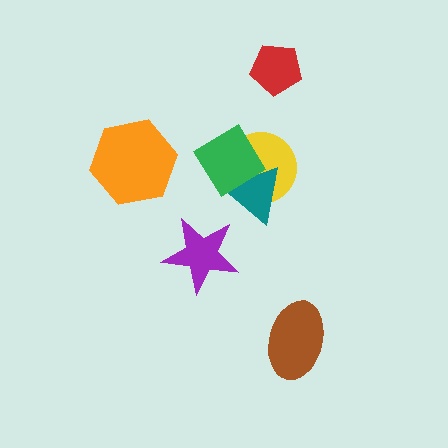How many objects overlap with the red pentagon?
0 objects overlap with the red pentagon.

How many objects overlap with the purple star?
0 objects overlap with the purple star.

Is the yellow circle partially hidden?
Yes, it is partially covered by another shape.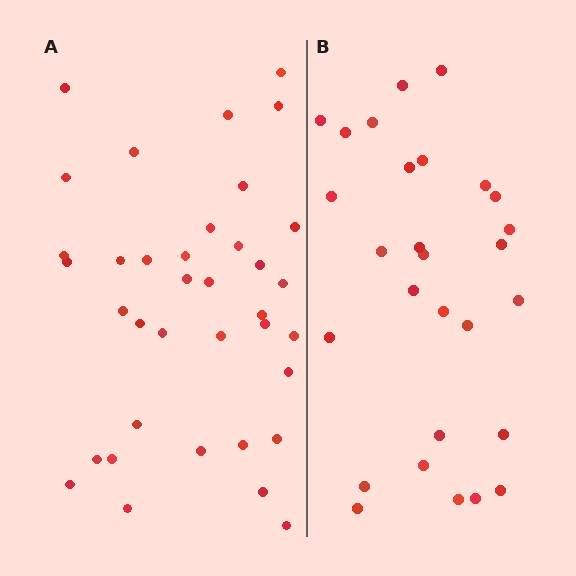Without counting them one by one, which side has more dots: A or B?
Region A (the left region) has more dots.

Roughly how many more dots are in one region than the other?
Region A has roughly 8 or so more dots than region B.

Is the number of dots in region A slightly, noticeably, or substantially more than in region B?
Region A has noticeably more, but not dramatically so. The ratio is roughly 1.3 to 1.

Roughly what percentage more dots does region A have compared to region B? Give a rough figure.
About 30% more.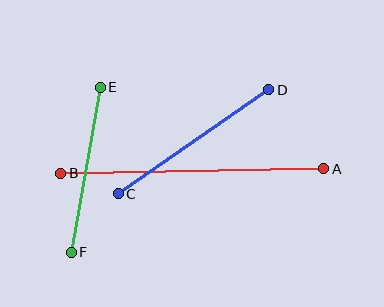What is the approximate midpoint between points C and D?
The midpoint is at approximately (193, 142) pixels.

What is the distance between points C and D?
The distance is approximately 183 pixels.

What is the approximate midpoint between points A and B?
The midpoint is at approximately (192, 171) pixels.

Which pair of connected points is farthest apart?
Points A and B are farthest apart.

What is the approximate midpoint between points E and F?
The midpoint is at approximately (86, 170) pixels.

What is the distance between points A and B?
The distance is approximately 263 pixels.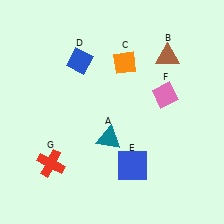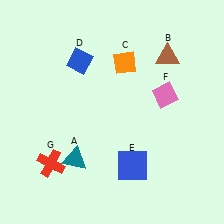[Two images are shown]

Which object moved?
The teal triangle (A) moved left.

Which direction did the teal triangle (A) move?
The teal triangle (A) moved left.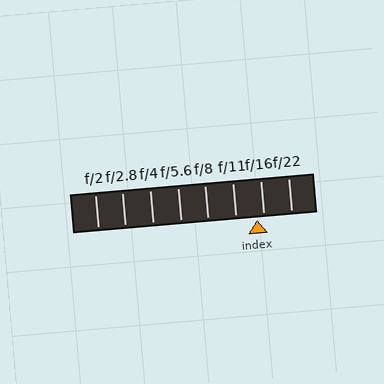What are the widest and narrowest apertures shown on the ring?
The widest aperture shown is f/2 and the narrowest is f/22.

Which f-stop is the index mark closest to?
The index mark is closest to f/16.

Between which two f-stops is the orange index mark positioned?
The index mark is between f/11 and f/16.